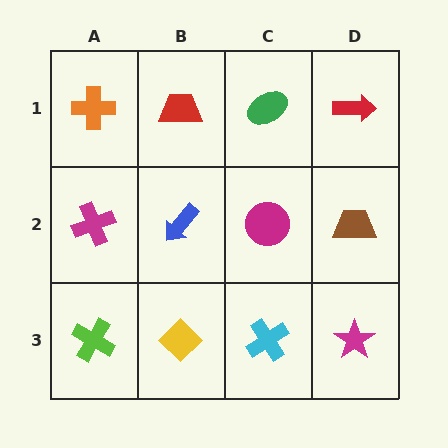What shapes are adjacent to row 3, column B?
A blue arrow (row 2, column B), a lime cross (row 3, column A), a cyan cross (row 3, column C).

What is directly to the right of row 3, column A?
A yellow diamond.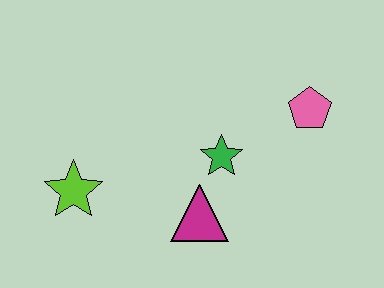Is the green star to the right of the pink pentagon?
No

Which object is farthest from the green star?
The lime star is farthest from the green star.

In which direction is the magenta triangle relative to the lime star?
The magenta triangle is to the right of the lime star.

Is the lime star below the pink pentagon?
Yes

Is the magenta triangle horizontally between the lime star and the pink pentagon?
Yes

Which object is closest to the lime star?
The magenta triangle is closest to the lime star.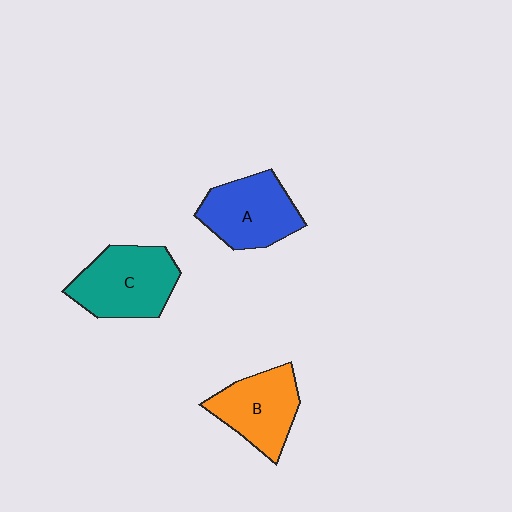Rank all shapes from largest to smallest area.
From largest to smallest: C (teal), A (blue), B (orange).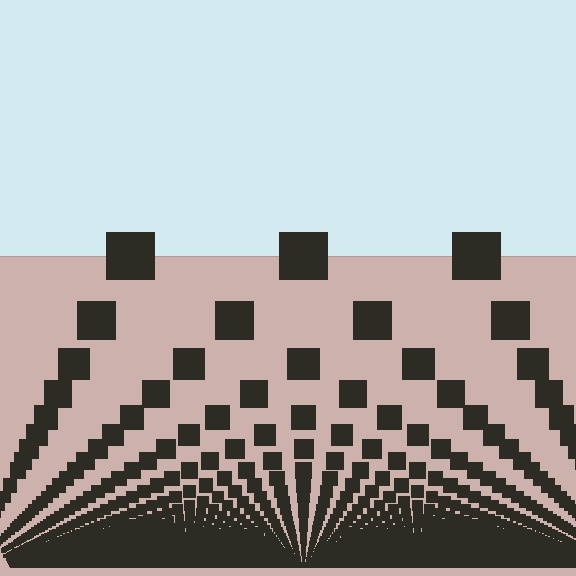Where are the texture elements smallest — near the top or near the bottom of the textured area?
Near the bottom.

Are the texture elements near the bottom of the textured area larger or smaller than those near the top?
Smaller. The gradient is inverted — elements near the bottom are smaller and denser.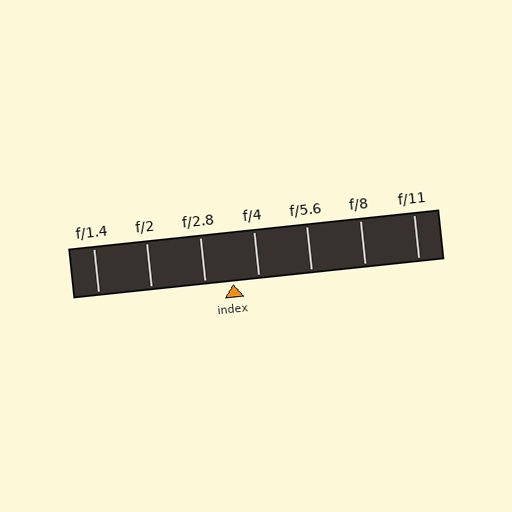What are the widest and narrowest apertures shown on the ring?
The widest aperture shown is f/1.4 and the narrowest is f/11.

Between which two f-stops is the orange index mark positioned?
The index mark is between f/2.8 and f/4.